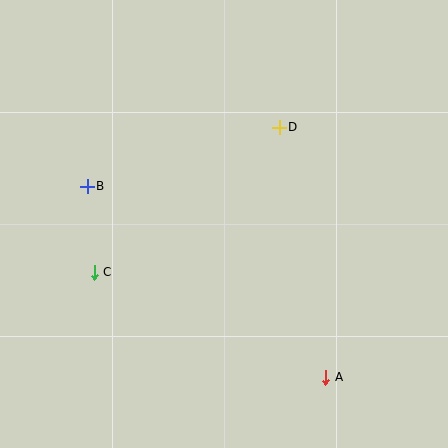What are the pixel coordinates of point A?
Point A is at (326, 377).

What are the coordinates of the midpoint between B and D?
The midpoint between B and D is at (183, 157).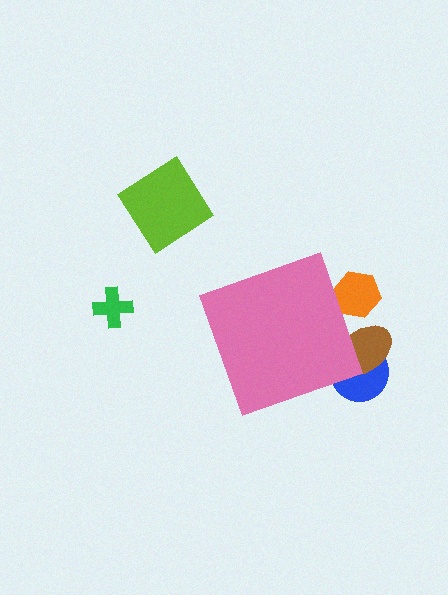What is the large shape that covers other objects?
A pink diamond.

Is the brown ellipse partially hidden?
Yes, the brown ellipse is partially hidden behind the pink diamond.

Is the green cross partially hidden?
No, the green cross is fully visible.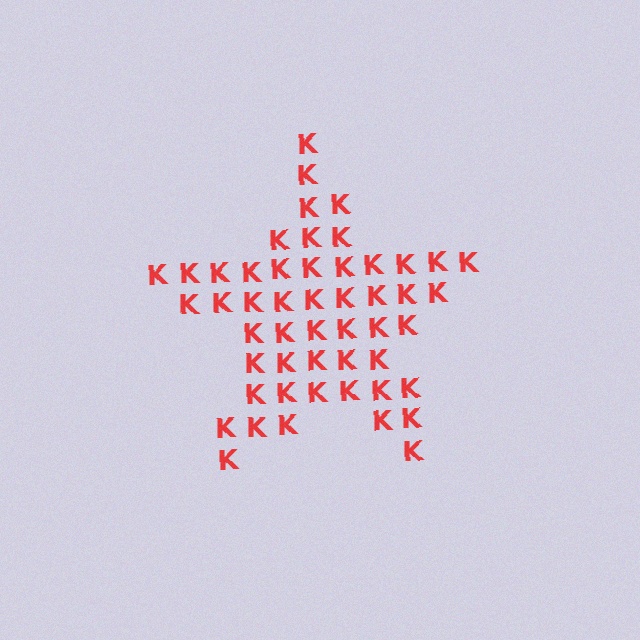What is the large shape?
The large shape is a star.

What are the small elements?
The small elements are letter K's.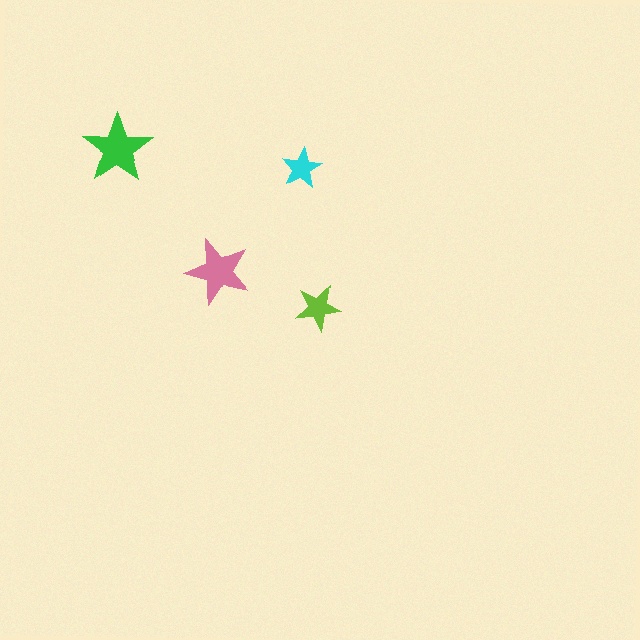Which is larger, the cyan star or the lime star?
The lime one.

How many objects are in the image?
There are 4 objects in the image.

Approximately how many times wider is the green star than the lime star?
About 1.5 times wider.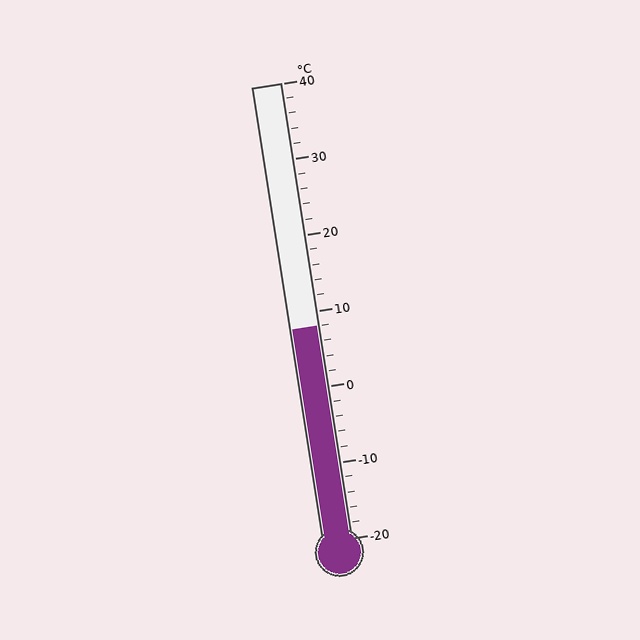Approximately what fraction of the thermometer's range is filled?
The thermometer is filled to approximately 45% of its range.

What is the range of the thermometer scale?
The thermometer scale ranges from -20°C to 40°C.